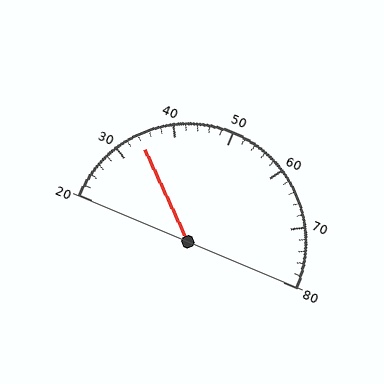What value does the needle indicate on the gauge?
The needle indicates approximately 34.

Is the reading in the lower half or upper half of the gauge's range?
The reading is in the lower half of the range (20 to 80).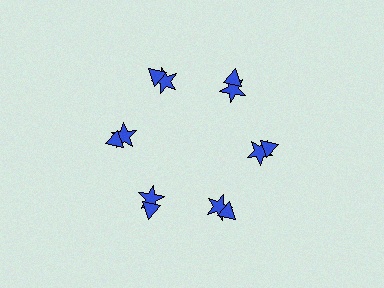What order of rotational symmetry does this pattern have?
This pattern has 6-fold rotational symmetry.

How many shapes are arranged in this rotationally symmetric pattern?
There are 12 shapes, arranged in 6 groups of 2.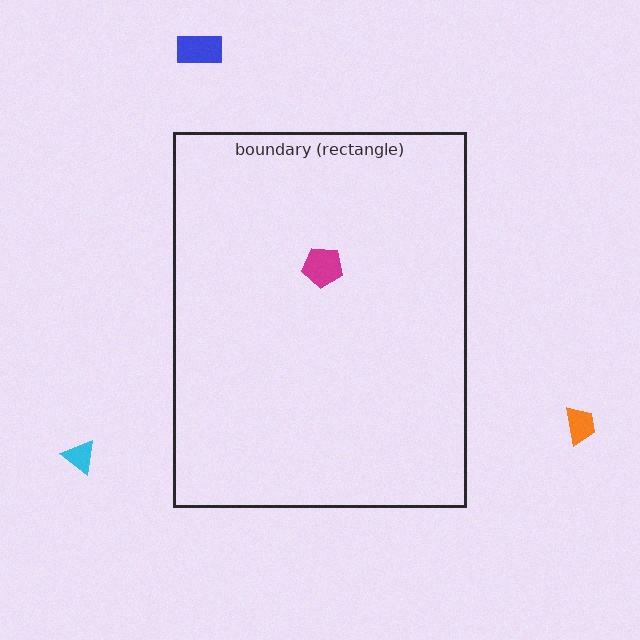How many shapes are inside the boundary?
1 inside, 3 outside.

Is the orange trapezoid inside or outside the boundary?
Outside.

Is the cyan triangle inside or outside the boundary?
Outside.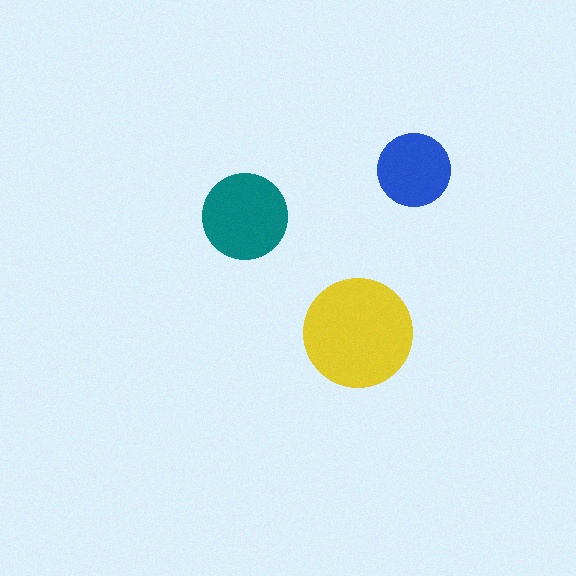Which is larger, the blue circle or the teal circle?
The teal one.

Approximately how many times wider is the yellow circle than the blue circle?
About 1.5 times wider.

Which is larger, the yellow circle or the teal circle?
The yellow one.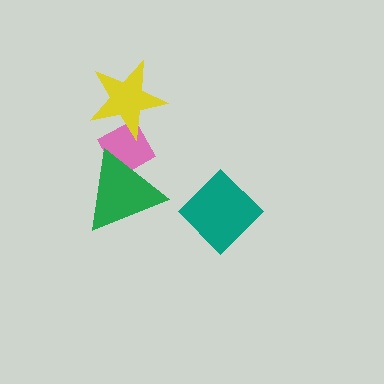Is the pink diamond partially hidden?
Yes, it is partially covered by another shape.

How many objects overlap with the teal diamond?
0 objects overlap with the teal diamond.